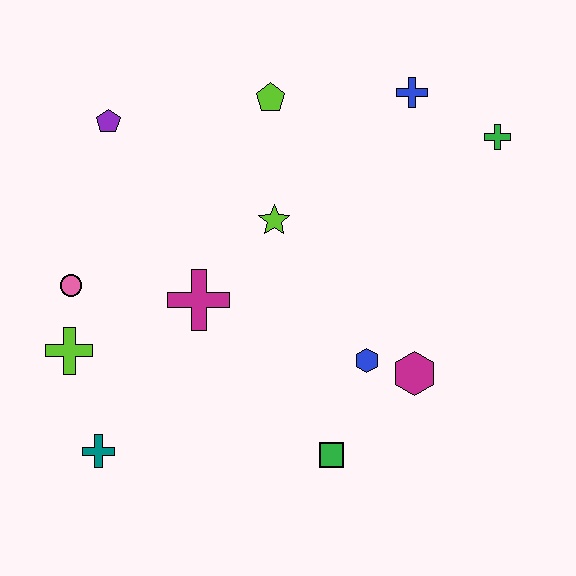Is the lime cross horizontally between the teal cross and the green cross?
No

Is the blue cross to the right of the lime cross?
Yes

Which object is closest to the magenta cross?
The lime star is closest to the magenta cross.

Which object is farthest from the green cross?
The teal cross is farthest from the green cross.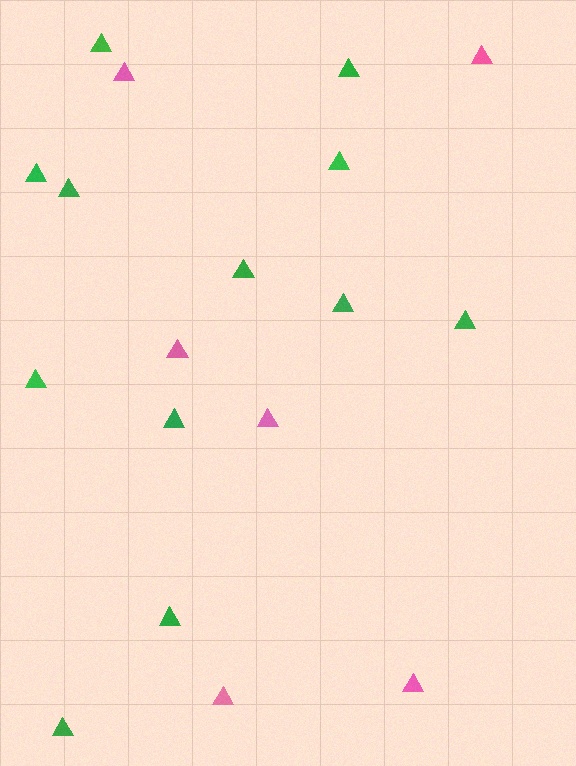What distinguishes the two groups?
There are 2 groups: one group of pink triangles (6) and one group of green triangles (12).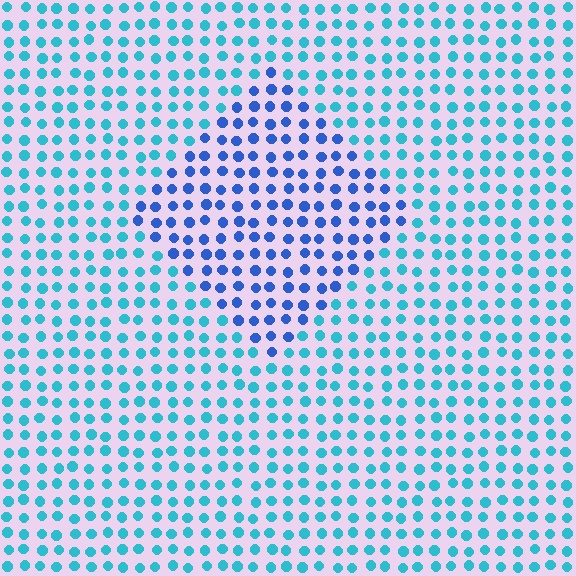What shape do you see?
I see a diamond.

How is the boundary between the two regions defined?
The boundary is defined purely by a slight shift in hue (about 36 degrees). Spacing, size, and orientation are identical on both sides.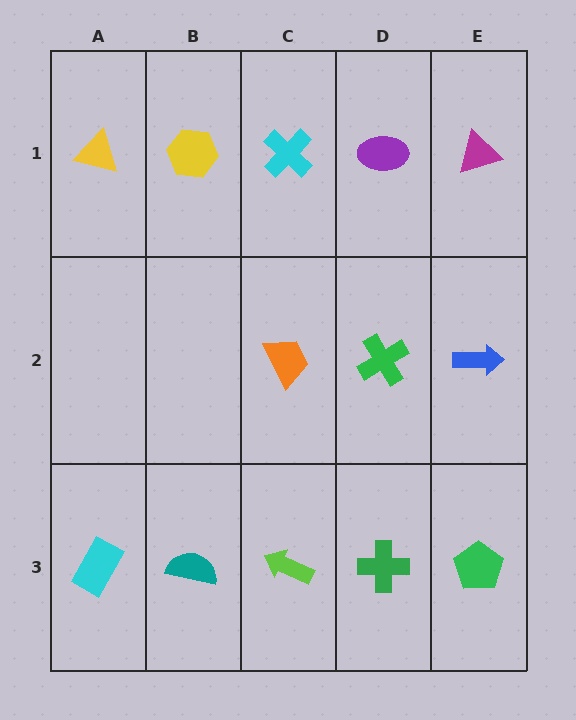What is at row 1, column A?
A yellow triangle.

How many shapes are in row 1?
5 shapes.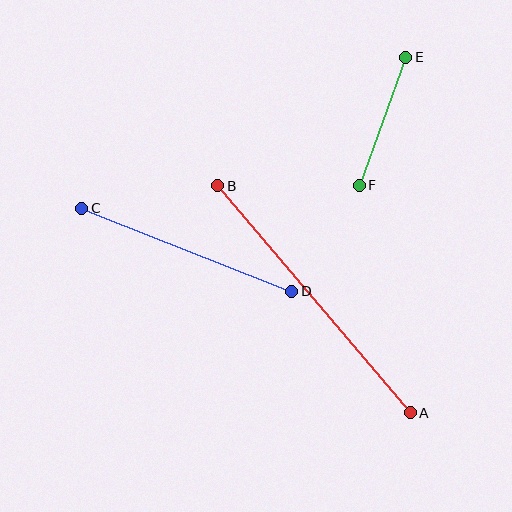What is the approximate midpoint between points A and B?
The midpoint is at approximately (314, 299) pixels.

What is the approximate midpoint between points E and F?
The midpoint is at approximately (383, 122) pixels.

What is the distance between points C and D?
The distance is approximately 226 pixels.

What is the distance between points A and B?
The distance is approximately 298 pixels.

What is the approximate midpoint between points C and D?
The midpoint is at approximately (187, 250) pixels.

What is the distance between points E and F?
The distance is approximately 136 pixels.